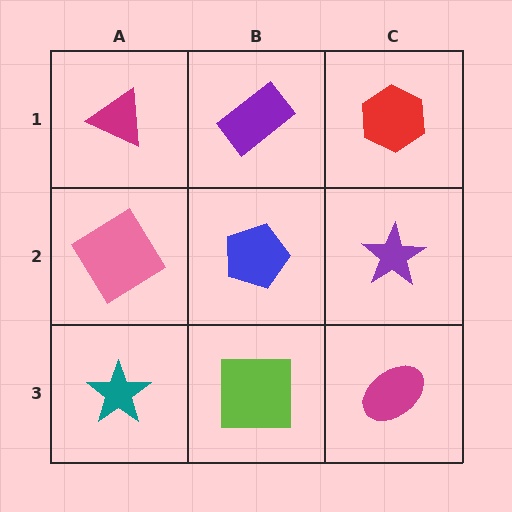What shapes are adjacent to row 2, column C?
A red hexagon (row 1, column C), a magenta ellipse (row 3, column C), a blue pentagon (row 2, column B).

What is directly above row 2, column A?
A magenta triangle.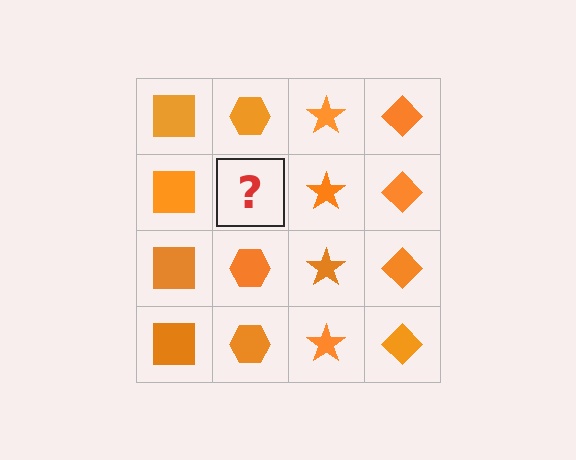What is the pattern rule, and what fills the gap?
The rule is that each column has a consistent shape. The gap should be filled with an orange hexagon.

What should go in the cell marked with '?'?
The missing cell should contain an orange hexagon.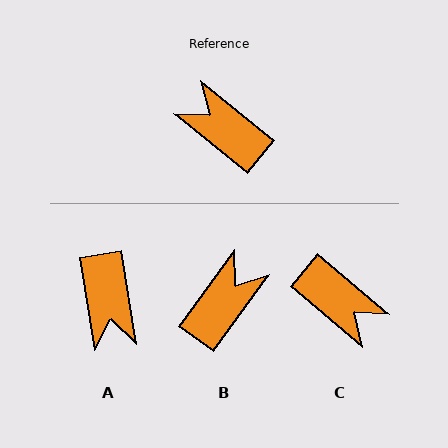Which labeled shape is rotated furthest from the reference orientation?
C, about 179 degrees away.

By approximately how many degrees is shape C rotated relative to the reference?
Approximately 179 degrees counter-clockwise.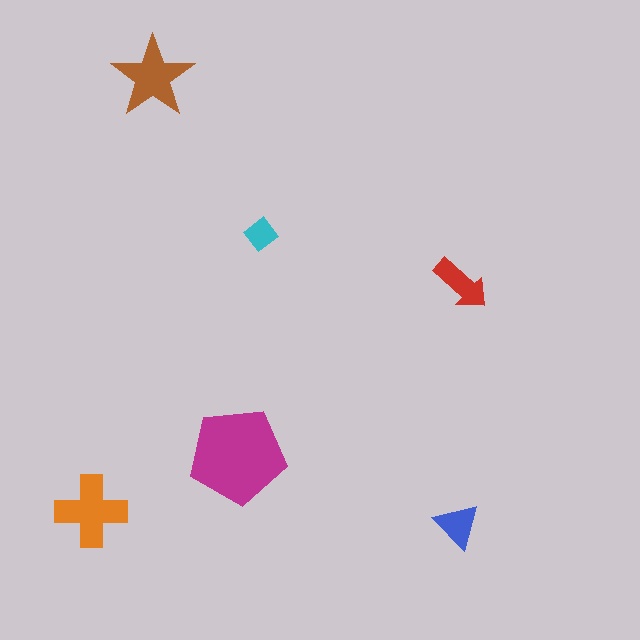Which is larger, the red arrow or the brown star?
The brown star.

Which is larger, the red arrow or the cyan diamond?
The red arrow.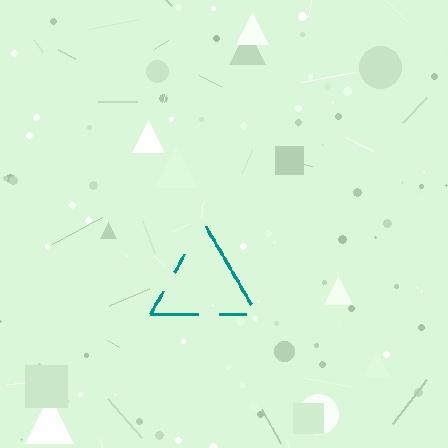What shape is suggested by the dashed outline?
The dashed outline suggests a triangle.